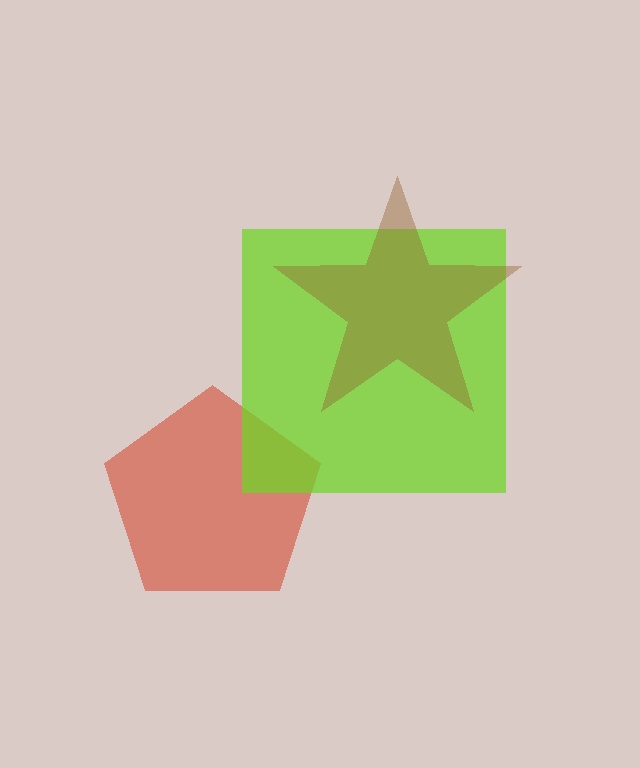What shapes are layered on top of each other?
The layered shapes are: a red pentagon, a lime square, a brown star.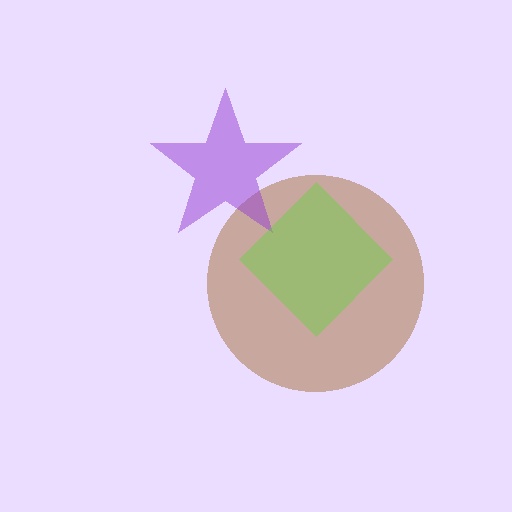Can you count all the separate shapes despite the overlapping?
Yes, there are 3 separate shapes.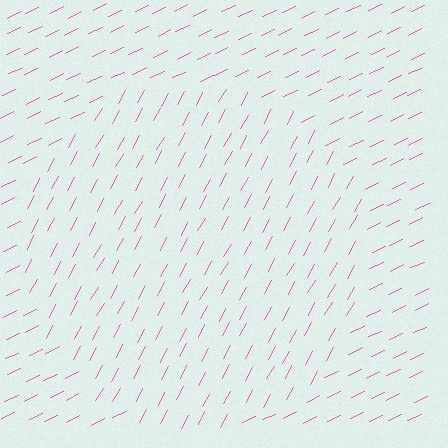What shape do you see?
I see a circle.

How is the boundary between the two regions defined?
The boundary is defined purely by a change in line orientation (approximately 36 degrees difference). All lines are the same color and thickness.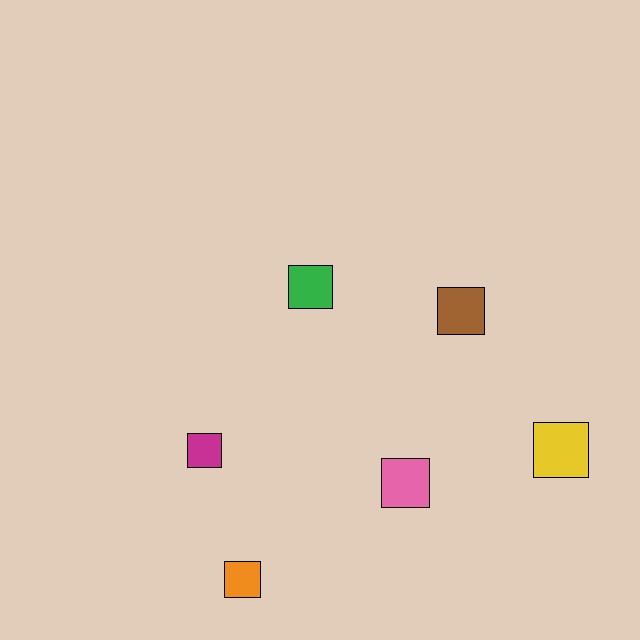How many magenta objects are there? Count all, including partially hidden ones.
There is 1 magenta object.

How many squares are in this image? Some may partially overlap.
There are 6 squares.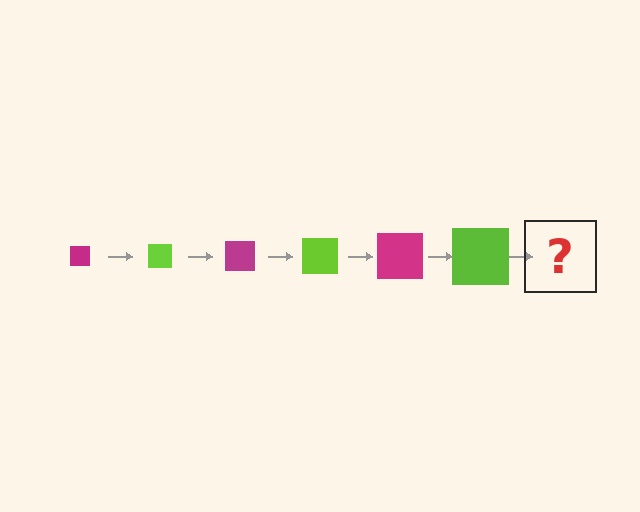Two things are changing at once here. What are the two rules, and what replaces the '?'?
The two rules are that the square grows larger each step and the color cycles through magenta and lime. The '?' should be a magenta square, larger than the previous one.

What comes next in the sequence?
The next element should be a magenta square, larger than the previous one.